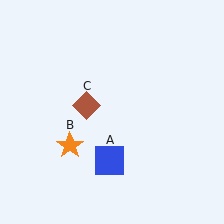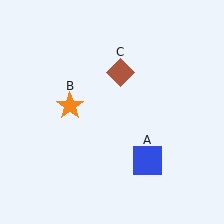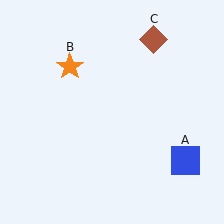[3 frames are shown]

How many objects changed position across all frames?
3 objects changed position: blue square (object A), orange star (object B), brown diamond (object C).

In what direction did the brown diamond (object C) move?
The brown diamond (object C) moved up and to the right.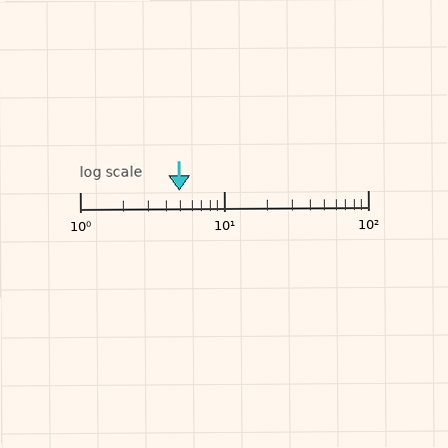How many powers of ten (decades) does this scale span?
The scale spans 2 decades, from 1 to 100.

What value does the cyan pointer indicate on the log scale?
The pointer indicates approximately 4.9.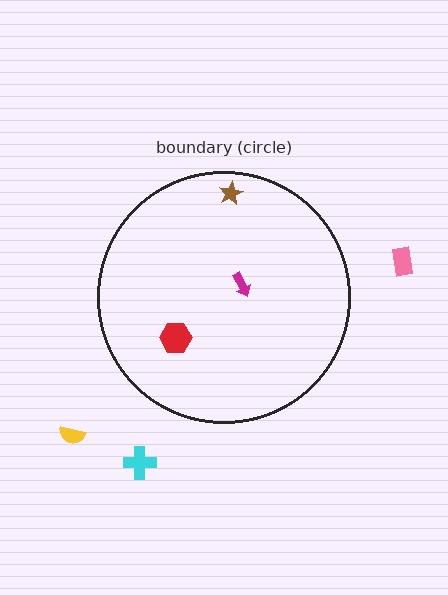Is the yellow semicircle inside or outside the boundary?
Outside.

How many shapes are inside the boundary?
3 inside, 3 outside.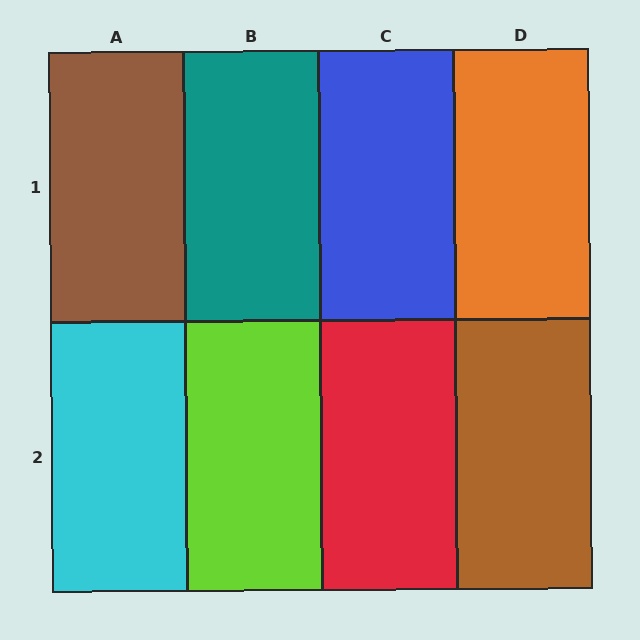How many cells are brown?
2 cells are brown.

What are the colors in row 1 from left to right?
Brown, teal, blue, orange.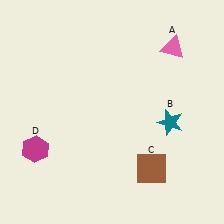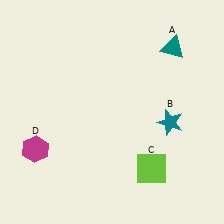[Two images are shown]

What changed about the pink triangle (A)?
In Image 1, A is pink. In Image 2, it changed to teal.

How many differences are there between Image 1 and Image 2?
There are 2 differences between the two images.